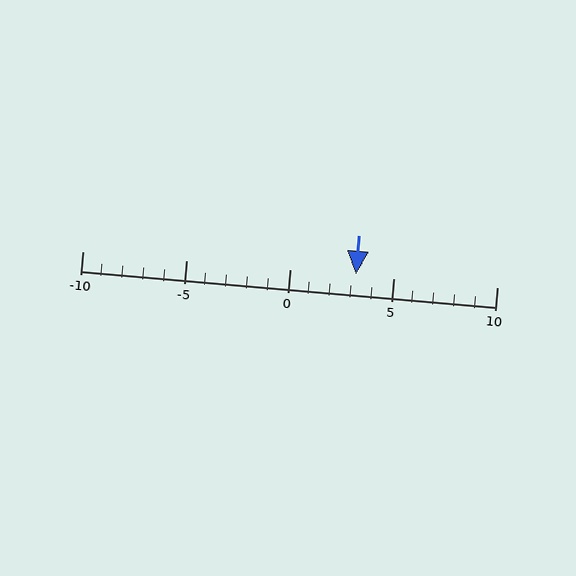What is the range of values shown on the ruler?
The ruler shows values from -10 to 10.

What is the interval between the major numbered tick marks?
The major tick marks are spaced 5 units apart.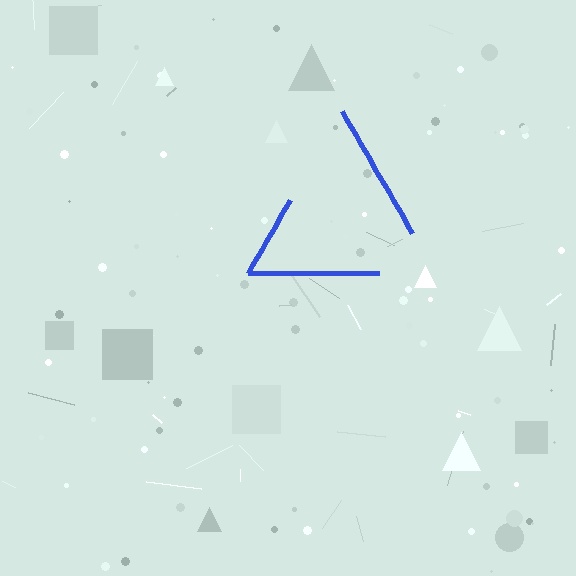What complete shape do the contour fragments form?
The contour fragments form a triangle.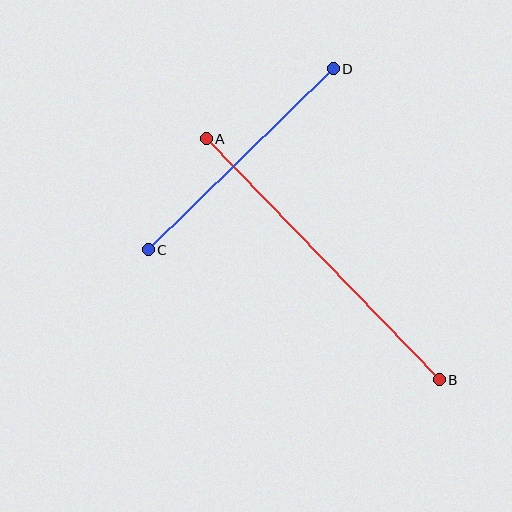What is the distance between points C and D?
The distance is approximately 259 pixels.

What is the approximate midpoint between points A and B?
The midpoint is at approximately (323, 259) pixels.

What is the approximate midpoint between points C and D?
The midpoint is at approximately (241, 159) pixels.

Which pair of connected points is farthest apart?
Points A and B are farthest apart.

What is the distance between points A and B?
The distance is approximately 335 pixels.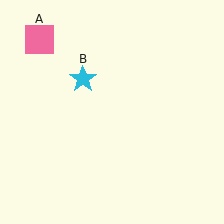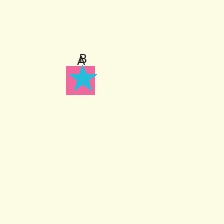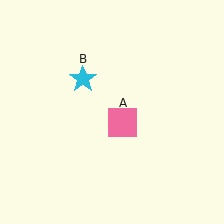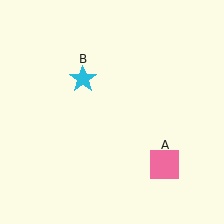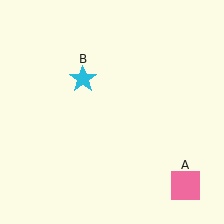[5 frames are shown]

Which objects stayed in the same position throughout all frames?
Cyan star (object B) remained stationary.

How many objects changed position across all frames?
1 object changed position: pink square (object A).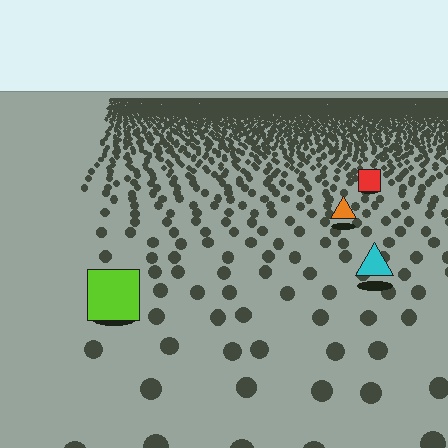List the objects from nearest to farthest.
From nearest to farthest: the lime square, the cyan triangle, the orange triangle, the red square.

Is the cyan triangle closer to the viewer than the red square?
Yes. The cyan triangle is closer — you can tell from the texture gradient: the ground texture is coarser near it.